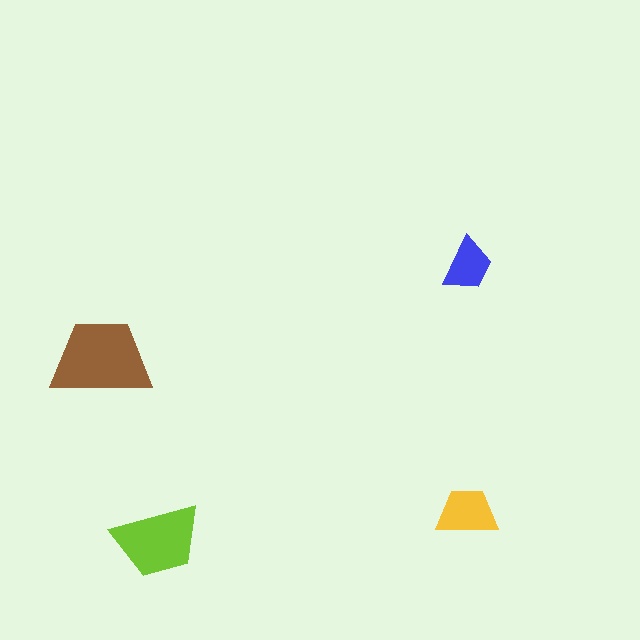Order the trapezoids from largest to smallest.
the brown one, the lime one, the yellow one, the blue one.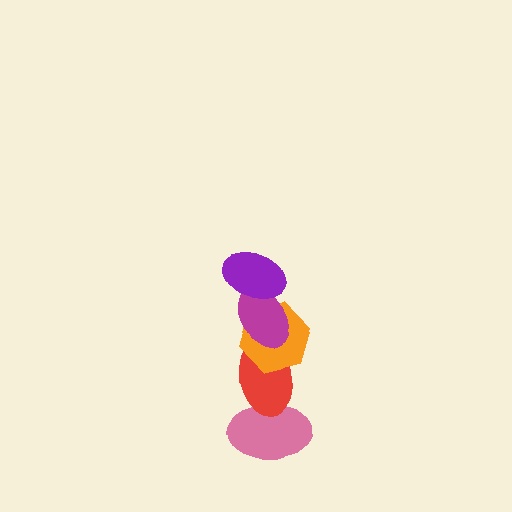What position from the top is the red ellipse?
The red ellipse is 4th from the top.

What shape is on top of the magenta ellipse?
The purple ellipse is on top of the magenta ellipse.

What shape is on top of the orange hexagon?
The magenta ellipse is on top of the orange hexagon.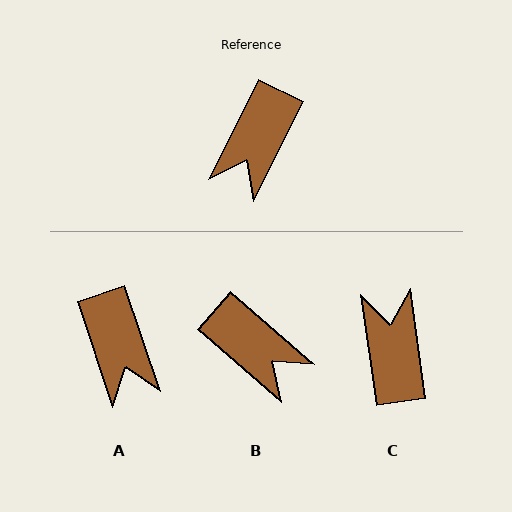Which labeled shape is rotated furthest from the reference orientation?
C, about 146 degrees away.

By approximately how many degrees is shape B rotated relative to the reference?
Approximately 75 degrees counter-clockwise.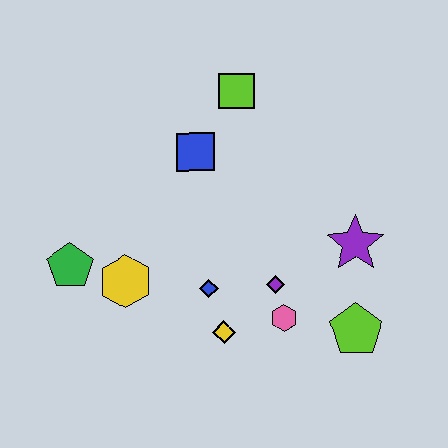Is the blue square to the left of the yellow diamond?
Yes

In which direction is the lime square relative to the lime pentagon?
The lime square is above the lime pentagon.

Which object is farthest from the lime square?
The lime pentagon is farthest from the lime square.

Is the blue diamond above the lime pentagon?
Yes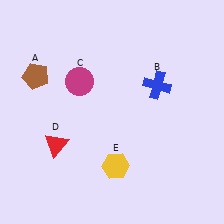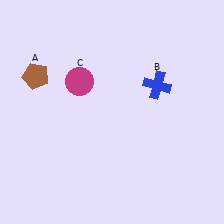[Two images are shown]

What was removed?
The red triangle (D), the yellow hexagon (E) were removed in Image 2.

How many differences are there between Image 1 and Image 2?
There are 2 differences between the two images.